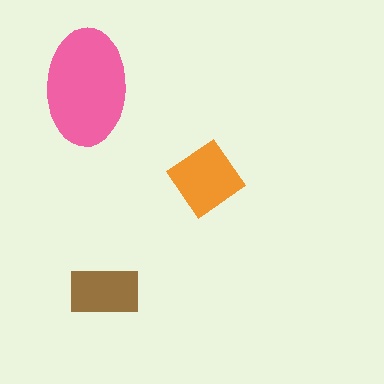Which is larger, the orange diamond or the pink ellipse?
The pink ellipse.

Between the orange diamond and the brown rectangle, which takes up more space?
The orange diamond.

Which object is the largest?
The pink ellipse.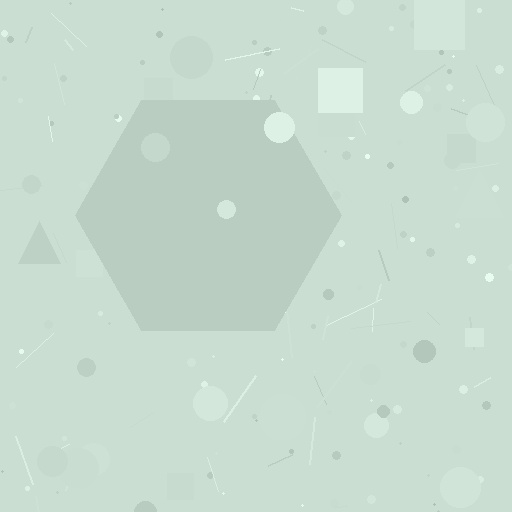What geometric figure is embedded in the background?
A hexagon is embedded in the background.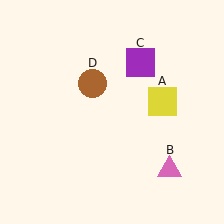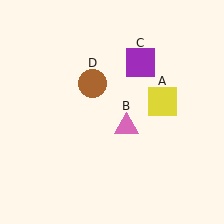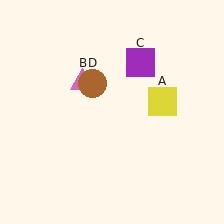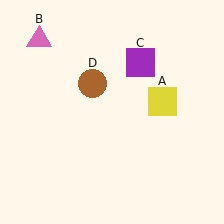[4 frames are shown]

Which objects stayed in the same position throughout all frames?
Yellow square (object A) and purple square (object C) and brown circle (object D) remained stationary.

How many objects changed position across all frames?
1 object changed position: pink triangle (object B).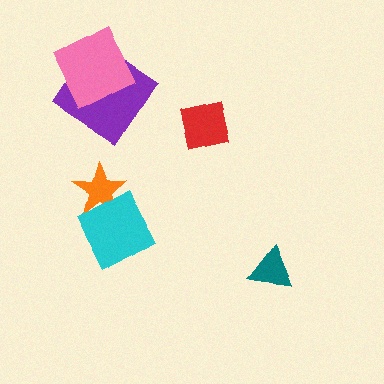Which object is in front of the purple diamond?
The pink square is in front of the purple diamond.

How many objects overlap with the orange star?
1 object overlaps with the orange star.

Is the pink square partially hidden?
No, no other shape covers it.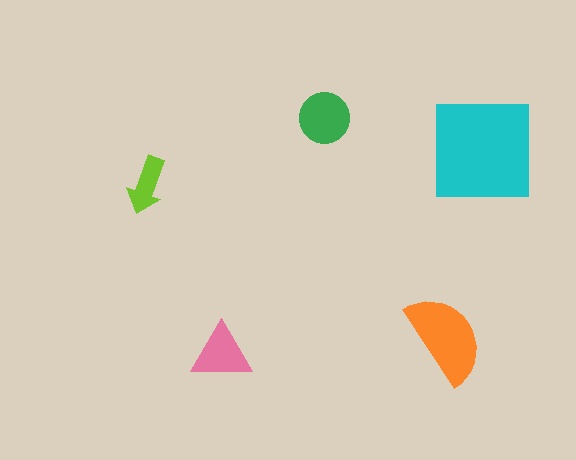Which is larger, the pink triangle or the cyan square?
The cyan square.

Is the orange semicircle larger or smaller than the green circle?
Larger.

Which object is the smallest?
The lime arrow.